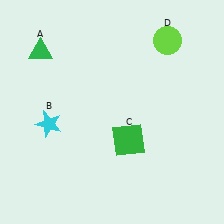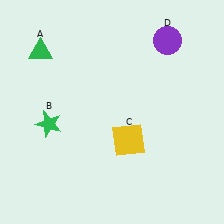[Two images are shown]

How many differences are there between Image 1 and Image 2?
There are 3 differences between the two images.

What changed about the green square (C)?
In Image 1, C is green. In Image 2, it changed to yellow.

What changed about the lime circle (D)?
In Image 1, D is lime. In Image 2, it changed to purple.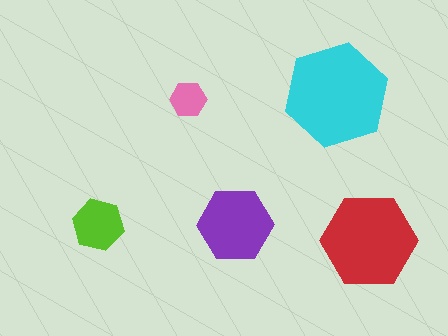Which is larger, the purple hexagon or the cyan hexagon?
The cyan one.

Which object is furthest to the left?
The lime hexagon is leftmost.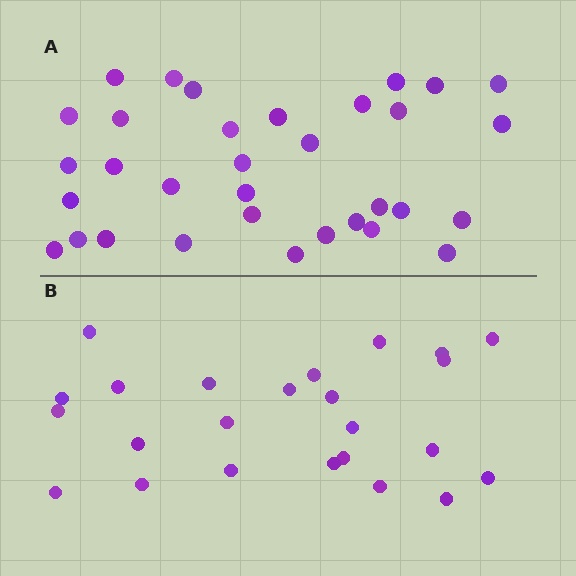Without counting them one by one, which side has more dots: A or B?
Region A (the top region) has more dots.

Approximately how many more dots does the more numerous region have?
Region A has roughly 8 or so more dots than region B.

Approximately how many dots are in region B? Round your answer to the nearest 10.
About 20 dots. (The exact count is 24, which rounds to 20.)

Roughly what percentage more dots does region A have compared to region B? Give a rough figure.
About 40% more.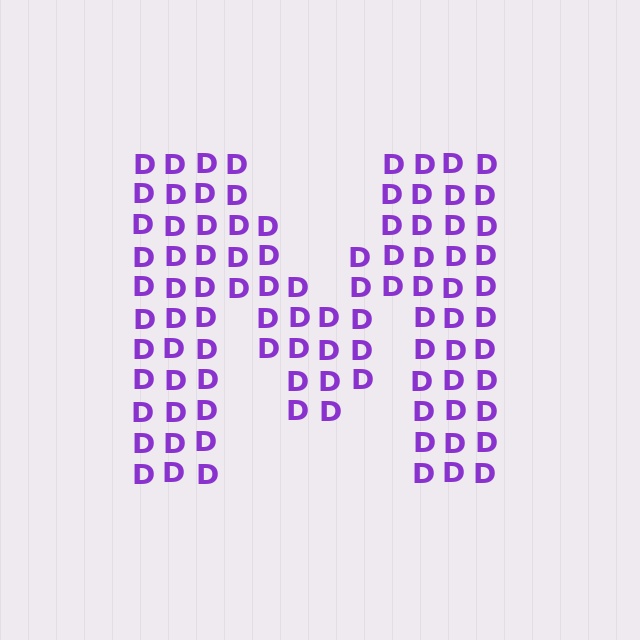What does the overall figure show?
The overall figure shows the letter M.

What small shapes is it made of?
It is made of small letter D's.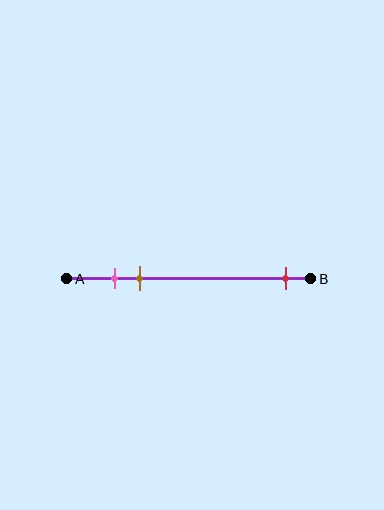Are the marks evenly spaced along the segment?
No, the marks are not evenly spaced.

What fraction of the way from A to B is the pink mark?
The pink mark is approximately 20% (0.2) of the way from A to B.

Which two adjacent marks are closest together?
The pink and brown marks are the closest adjacent pair.